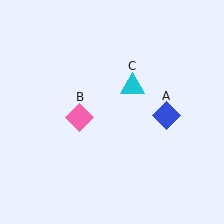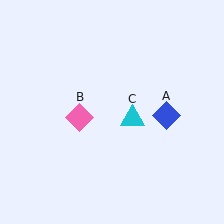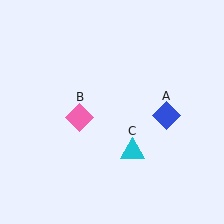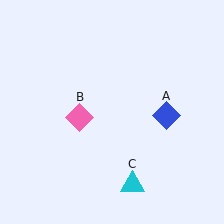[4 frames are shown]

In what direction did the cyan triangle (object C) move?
The cyan triangle (object C) moved down.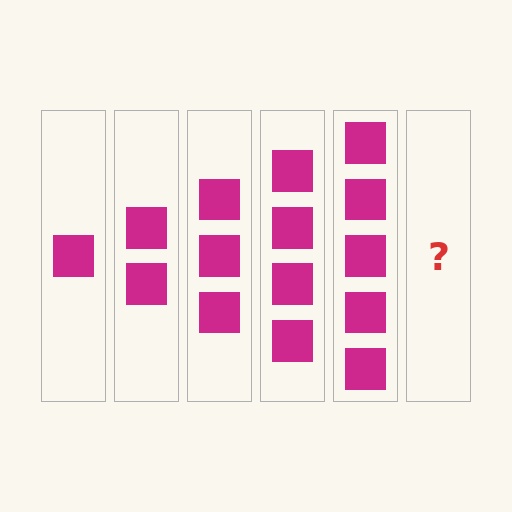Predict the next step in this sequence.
The next step is 6 squares.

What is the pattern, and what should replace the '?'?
The pattern is that each step adds one more square. The '?' should be 6 squares.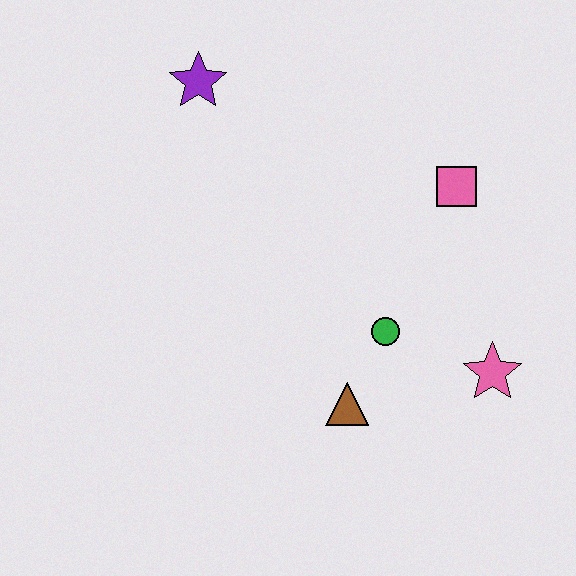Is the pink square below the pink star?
No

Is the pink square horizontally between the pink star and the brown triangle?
Yes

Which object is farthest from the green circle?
The purple star is farthest from the green circle.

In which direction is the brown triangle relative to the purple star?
The brown triangle is below the purple star.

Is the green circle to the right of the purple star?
Yes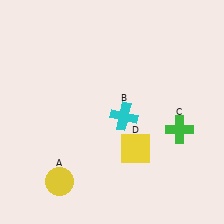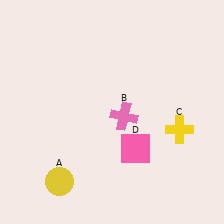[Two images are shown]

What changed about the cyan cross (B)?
In Image 1, B is cyan. In Image 2, it changed to pink.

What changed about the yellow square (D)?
In Image 1, D is yellow. In Image 2, it changed to pink.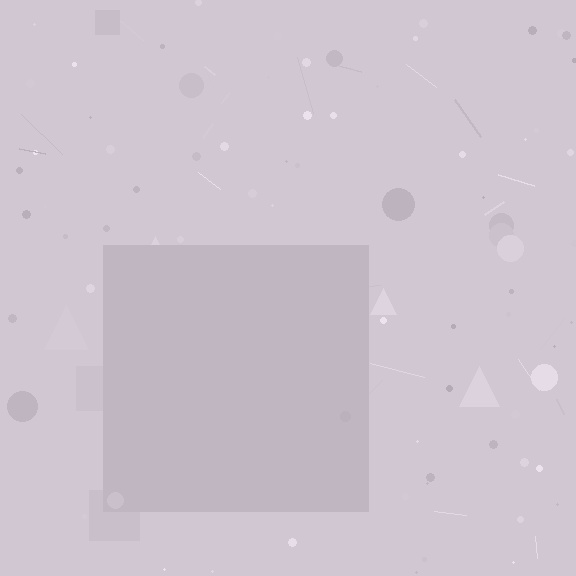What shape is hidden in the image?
A square is hidden in the image.